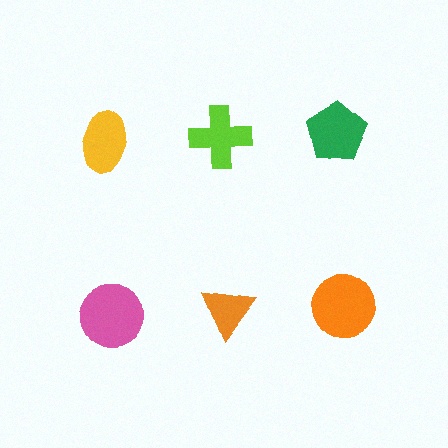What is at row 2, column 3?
An orange circle.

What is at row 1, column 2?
A lime cross.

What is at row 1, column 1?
A yellow ellipse.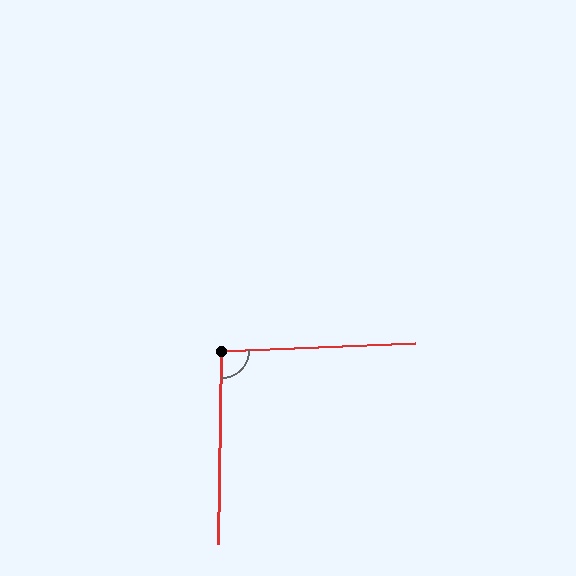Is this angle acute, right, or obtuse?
It is approximately a right angle.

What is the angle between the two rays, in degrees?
Approximately 93 degrees.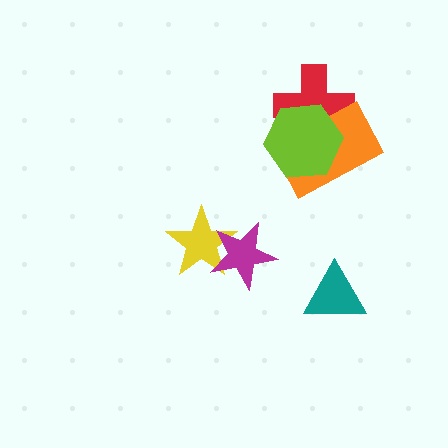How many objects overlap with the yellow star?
1 object overlaps with the yellow star.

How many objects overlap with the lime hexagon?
2 objects overlap with the lime hexagon.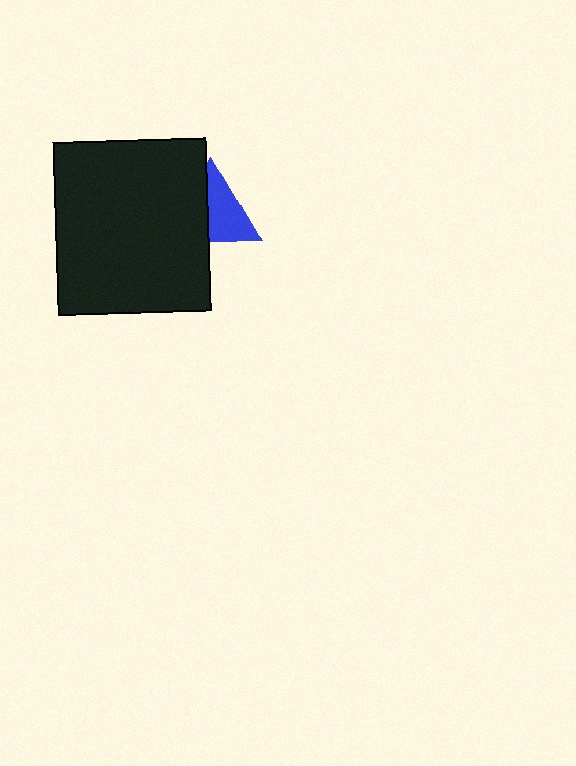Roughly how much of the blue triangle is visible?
About half of it is visible (roughly 58%).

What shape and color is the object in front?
The object in front is a black rectangle.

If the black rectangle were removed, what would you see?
You would see the complete blue triangle.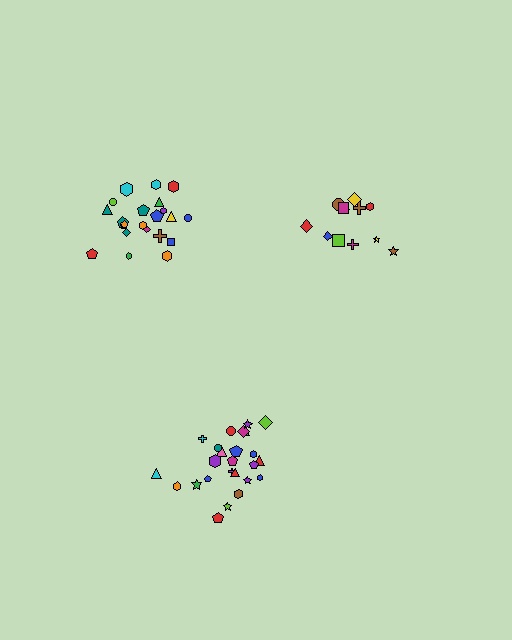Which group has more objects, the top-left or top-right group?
The top-left group.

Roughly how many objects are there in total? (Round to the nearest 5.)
Roughly 60 objects in total.